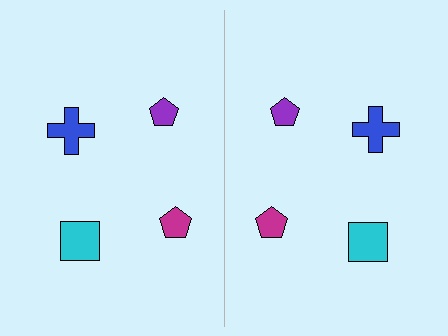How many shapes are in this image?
There are 8 shapes in this image.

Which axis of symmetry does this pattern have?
The pattern has a vertical axis of symmetry running through the center of the image.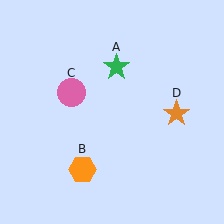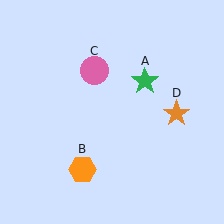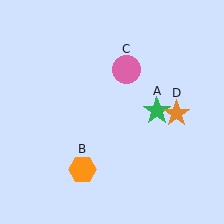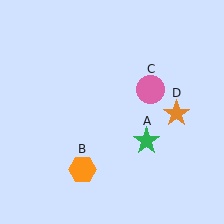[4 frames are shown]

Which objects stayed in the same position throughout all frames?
Orange hexagon (object B) and orange star (object D) remained stationary.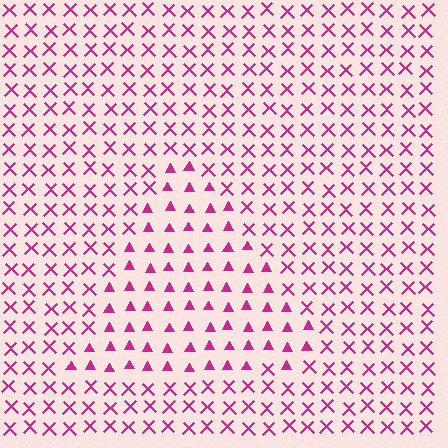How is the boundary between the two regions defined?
The boundary is defined by a change in element shape: triangles inside vs. X marks outside. All elements share the same color and spacing.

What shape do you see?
I see a triangle.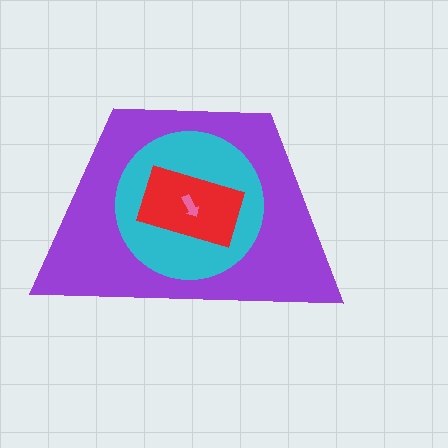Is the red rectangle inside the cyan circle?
Yes.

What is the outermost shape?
The purple trapezoid.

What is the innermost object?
The pink arrow.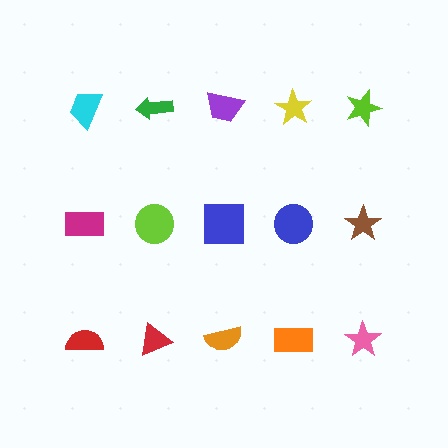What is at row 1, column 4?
A yellow star.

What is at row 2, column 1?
A magenta rectangle.